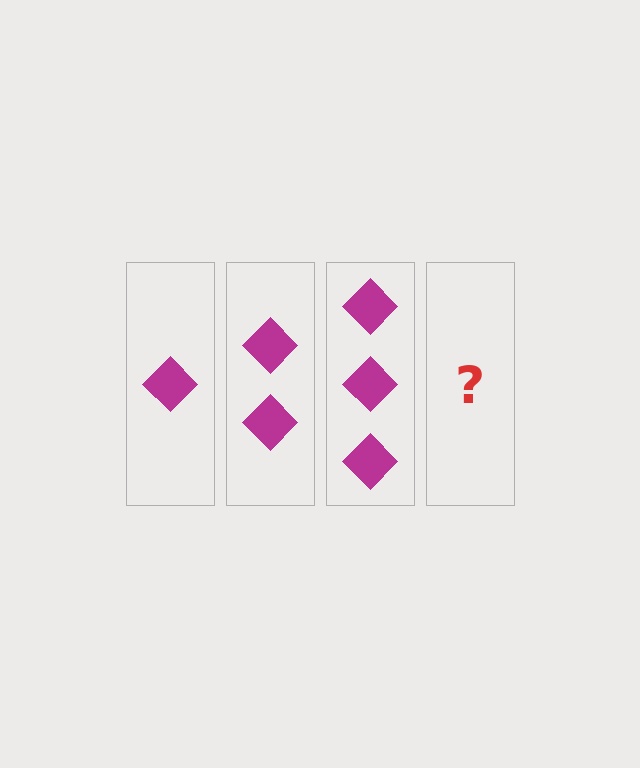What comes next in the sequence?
The next element should be 4 diamonds.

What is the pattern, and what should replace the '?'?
The pattern is that each step adds one more diamond. The '?' should be 4 diamonds.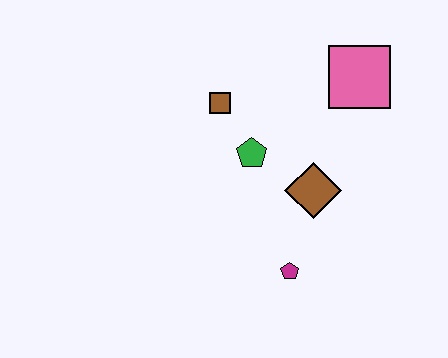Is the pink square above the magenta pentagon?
Yes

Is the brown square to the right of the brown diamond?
No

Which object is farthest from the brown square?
The magenta pentagon is farthest from the brown square.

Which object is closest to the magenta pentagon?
The brown diamond is closest to the magenta pentagon.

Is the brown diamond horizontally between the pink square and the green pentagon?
Yes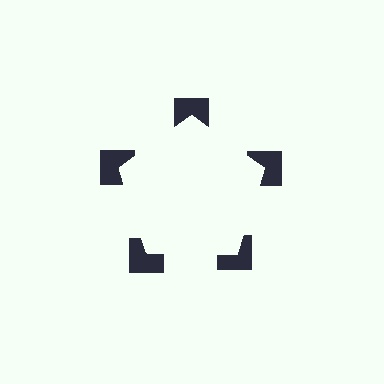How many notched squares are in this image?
There are 5 — one at each vertex of the illusory pentagon.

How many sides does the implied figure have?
5 sides.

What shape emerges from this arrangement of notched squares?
An illusory pentagon — its edges are inferred from the aligned wedge cuts in the notched squares, not physically drawn.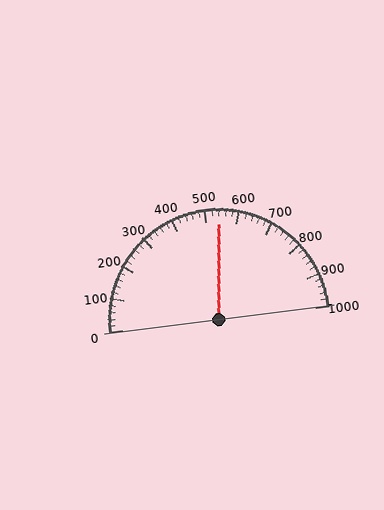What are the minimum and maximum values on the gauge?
The gauge ranges from 0 to 1000.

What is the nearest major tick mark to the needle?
The nearest major tick mark is 500.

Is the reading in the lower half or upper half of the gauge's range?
The reading is in the upper half of the range (0 to 1000).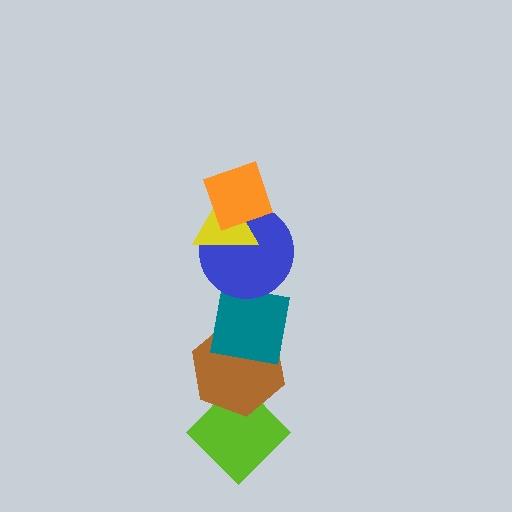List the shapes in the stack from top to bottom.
From top to bottom: the orange diamond, the yellow triangle, the blue circle, the teal square, the brown hexagon, the lime diamond.